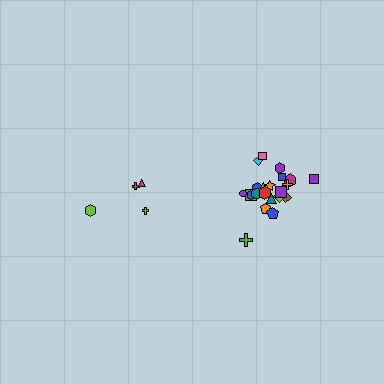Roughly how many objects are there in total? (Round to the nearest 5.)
Roughly 25 objects in total.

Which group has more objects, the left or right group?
The right group.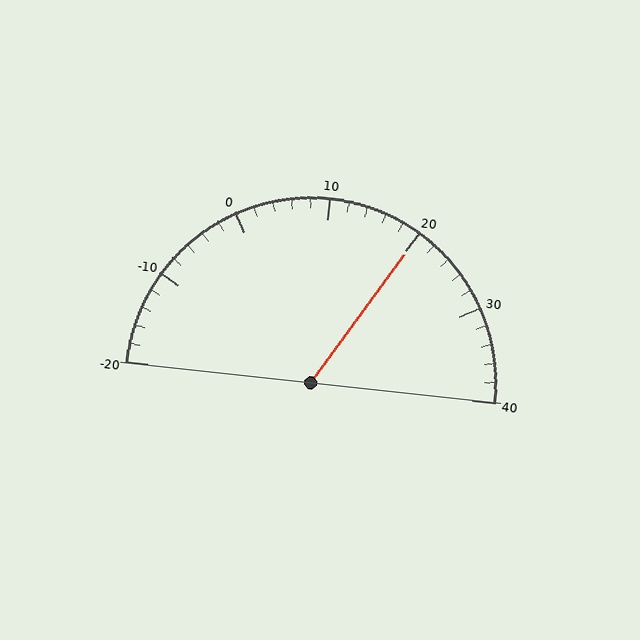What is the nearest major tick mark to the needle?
The nearest major tick mark is 20.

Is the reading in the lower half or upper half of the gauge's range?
The reading is in the upper half of the range (-20 to 40).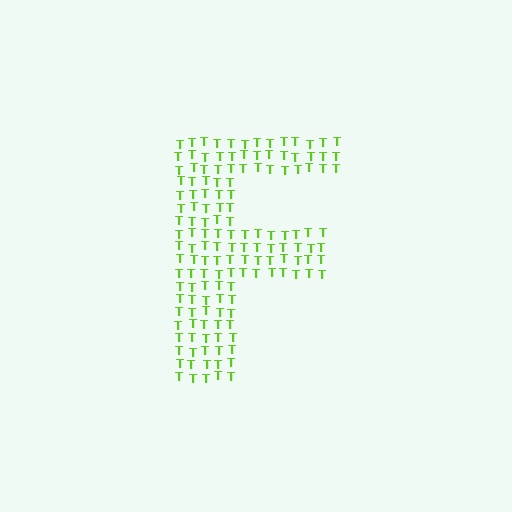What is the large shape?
The large shape is the letter F.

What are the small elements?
The small elements are letter T's.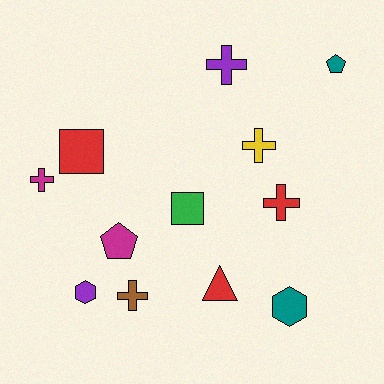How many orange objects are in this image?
There are no orange objects.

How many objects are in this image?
There are 12 objects.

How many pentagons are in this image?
There are 2 pentagons.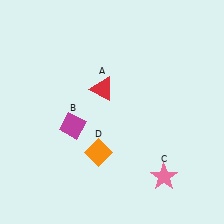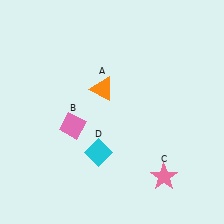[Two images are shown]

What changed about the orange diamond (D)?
In Image 1, D is orange. In Image 2, it changed to cyan.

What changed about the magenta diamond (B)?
In Image 1, B is magenta. In Image 2, it changed to pink.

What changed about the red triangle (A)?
In Image 1, A is red. In Image 2, it changed to orange.